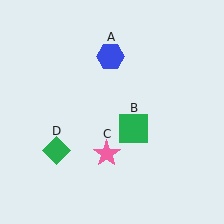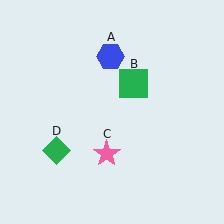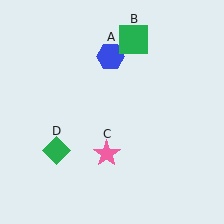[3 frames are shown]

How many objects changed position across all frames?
1 object changed position: green square (object B).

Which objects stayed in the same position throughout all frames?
Blue hexagon (object A) and pink star (object C) and green diamond (object D) remained stationary.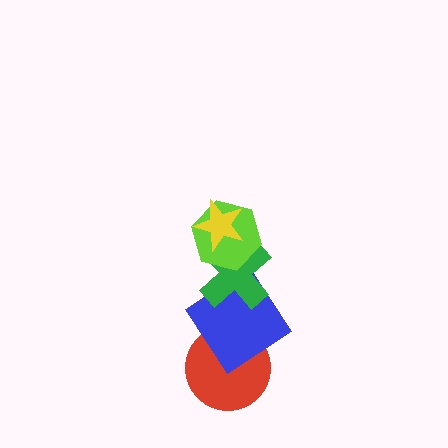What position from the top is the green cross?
The green cross is 3rd from the top.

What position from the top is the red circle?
The red circle is 5th from the top.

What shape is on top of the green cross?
The lime hexagon is on top of the green cross.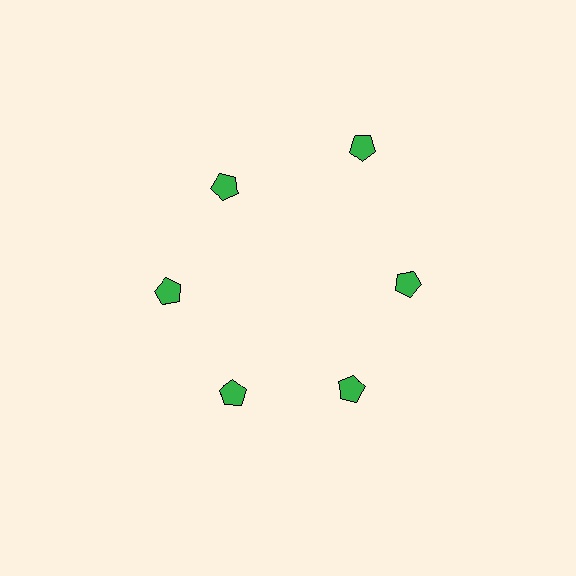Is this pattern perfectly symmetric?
No. The 6 green pentagons are arranged in a ring, but one element near the 1 o'clock position is pushed outward from the center, breaking the 6-fold rotational symmetry.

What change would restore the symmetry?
The symmetry would be restored by moving it inward, back onto the ring so that all 6 pentagons sit at equal angles and equal distance from the center.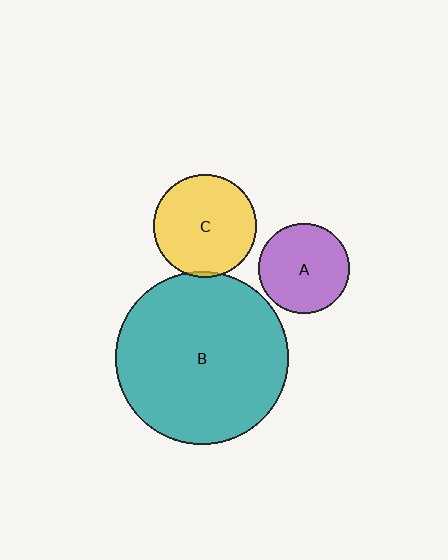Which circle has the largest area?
Circle B (teal).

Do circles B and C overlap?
Yes.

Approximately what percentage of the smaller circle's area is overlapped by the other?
Approximately 5%.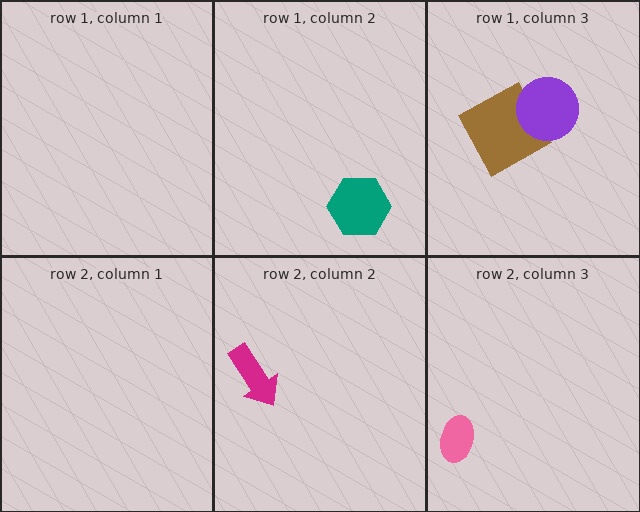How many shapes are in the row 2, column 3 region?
1.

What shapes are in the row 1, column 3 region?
The brown square, the purple circle.